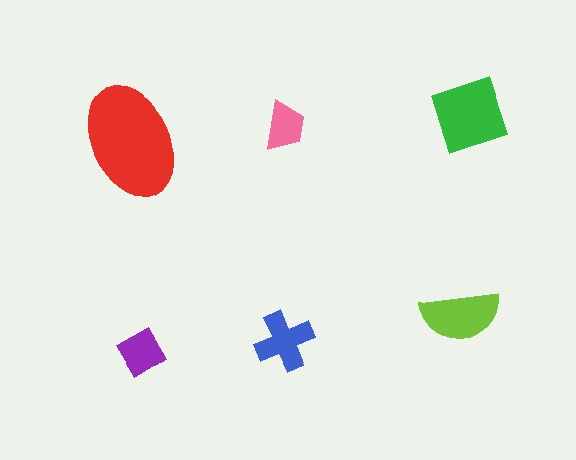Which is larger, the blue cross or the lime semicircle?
The lime semicircle.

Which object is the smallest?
The pink trapezoid.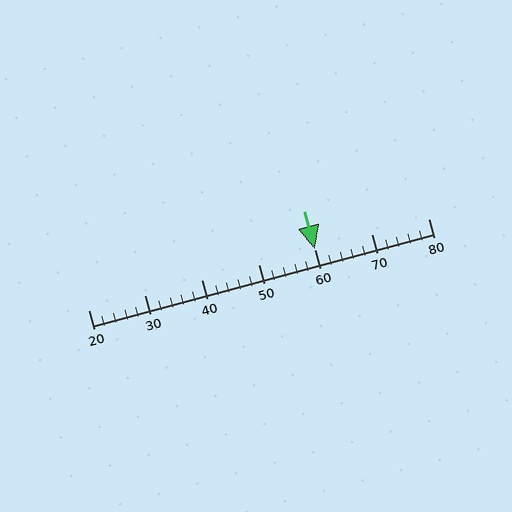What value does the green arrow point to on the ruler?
The green arrow points to approximately 60.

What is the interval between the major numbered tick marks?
The major tick marks are spaced 10 units apart.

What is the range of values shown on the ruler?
The ruler shows values from 20 to 80.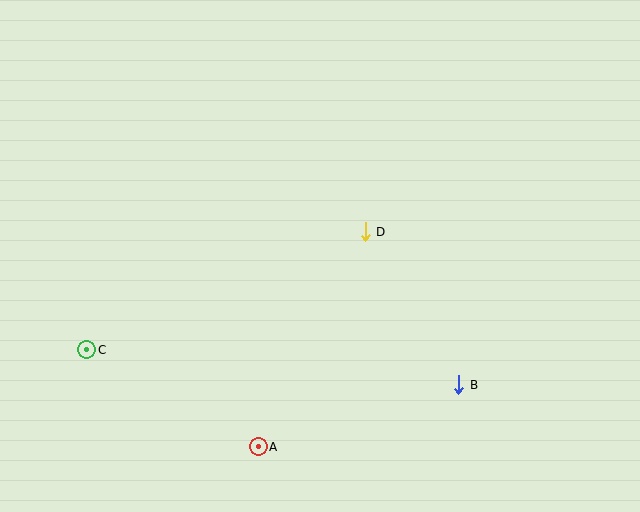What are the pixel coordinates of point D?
Point D is at (365, 232).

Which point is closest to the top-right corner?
Point D is closest to the top-right corner.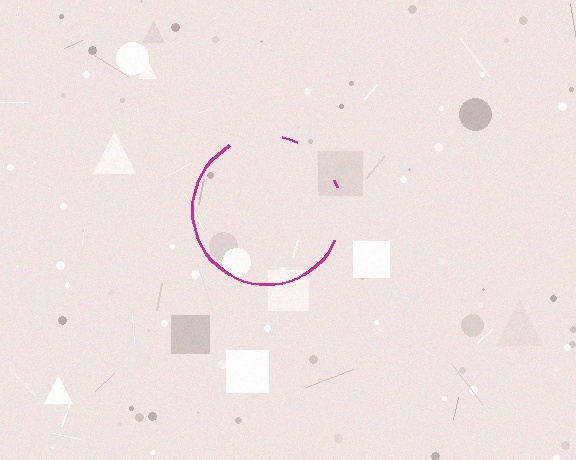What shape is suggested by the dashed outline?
The dashed outline suggests a circle.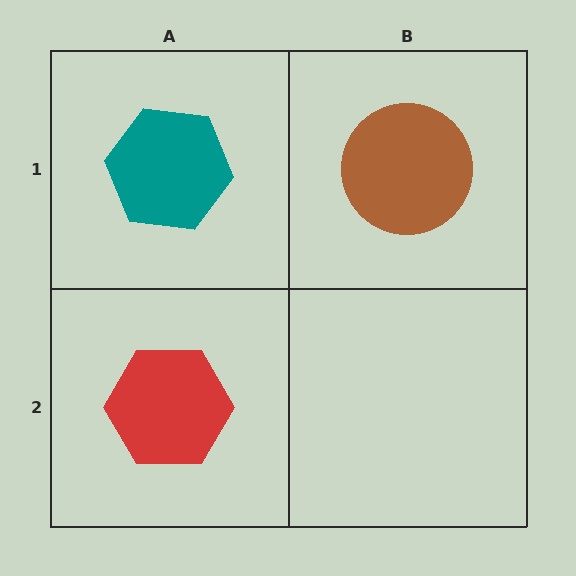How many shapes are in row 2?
1 shape.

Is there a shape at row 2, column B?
No, that cell is empty.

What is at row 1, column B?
A brown circle.